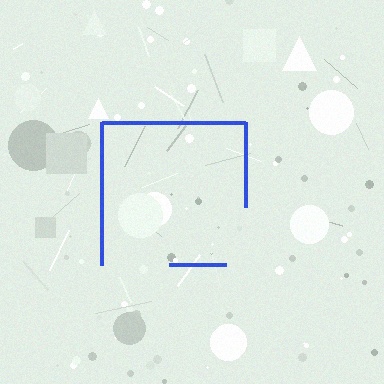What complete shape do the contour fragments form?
The contour fragments form a square.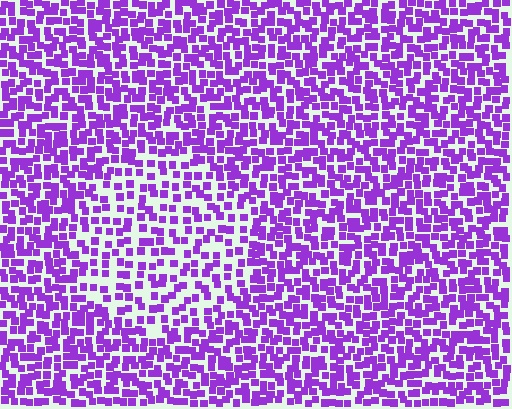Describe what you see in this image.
The image contains small purple elements arranged at two different densities. A circle-shaped region is visible where the elements are less densely packed than the surrounding area.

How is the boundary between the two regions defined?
The boundary is defined by a change in element density (approximately 1.7x ratio). All elements are the same color, size, and shape.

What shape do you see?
I see a circle.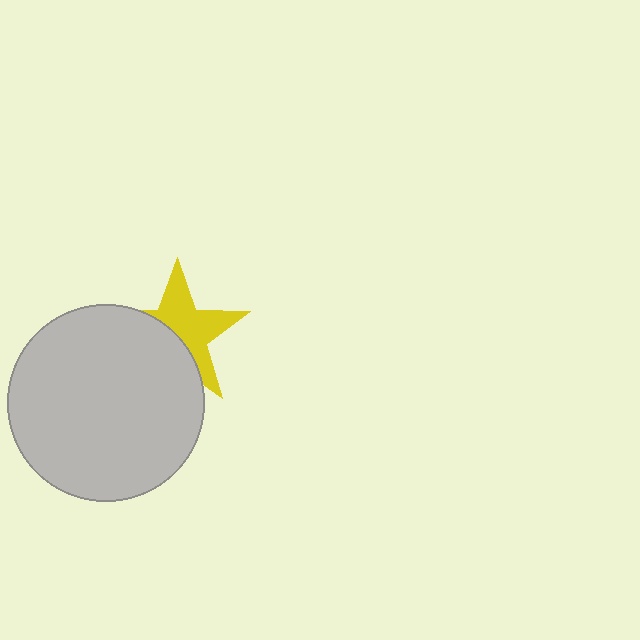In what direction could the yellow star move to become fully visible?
The yellow star could move toward the upper-right. That would shift it out from behind the light gray circle entirely.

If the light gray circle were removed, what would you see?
You would see the complete yellow star.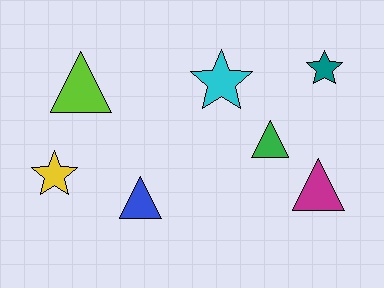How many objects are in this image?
There are 7 objects.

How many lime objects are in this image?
There is 1 lime object.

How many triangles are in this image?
There are 4 triangles.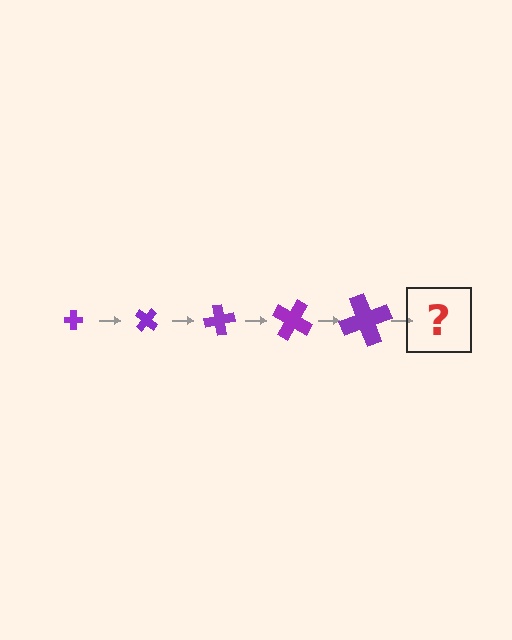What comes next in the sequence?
The next element should be a cross, larger than the previous one and rotated 200 degrees from the start.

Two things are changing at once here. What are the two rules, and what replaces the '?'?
The two rules are that the cross grows larger each step and it rotates 40 degrees each step. The '?' should be a cross, larger than the previous one and rotated 200 degrees from the start.